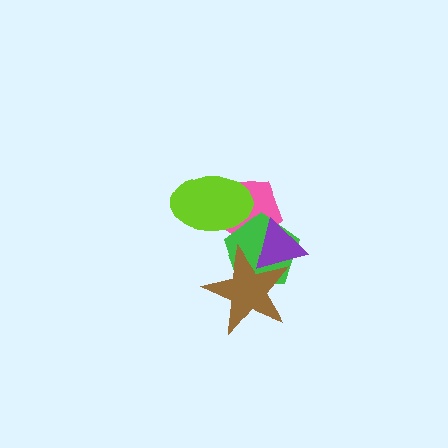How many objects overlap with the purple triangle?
3 objects overlap with the purple triangle.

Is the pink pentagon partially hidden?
Yes, it is partially covered by another shape.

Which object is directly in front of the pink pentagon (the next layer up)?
The green pentagon is directly in front of the pink pentagon.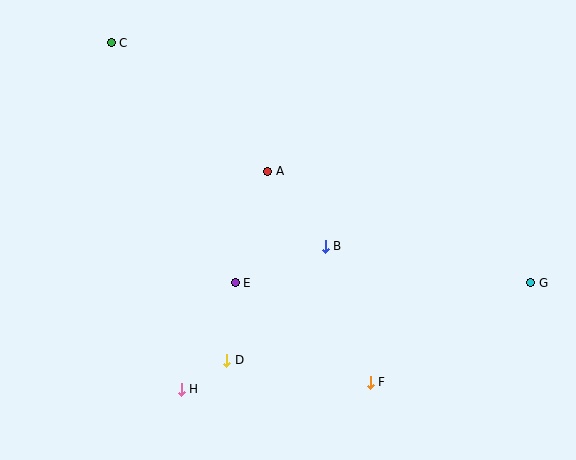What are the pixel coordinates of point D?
Point D is at (227, 360).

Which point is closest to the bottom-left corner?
Point H is closest to the bottom-left corner.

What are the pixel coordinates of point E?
Point E is at (235, 283).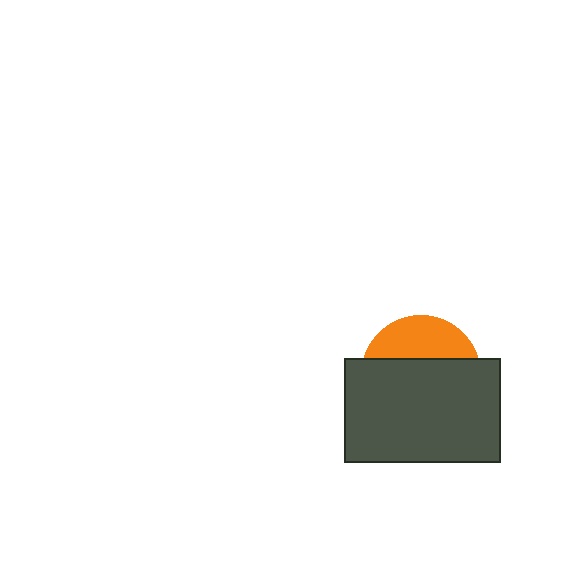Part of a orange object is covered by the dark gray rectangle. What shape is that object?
It is a circle.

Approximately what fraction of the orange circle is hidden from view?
Roughly 68% of the orange circle is hidden behind the dark gray rectangle.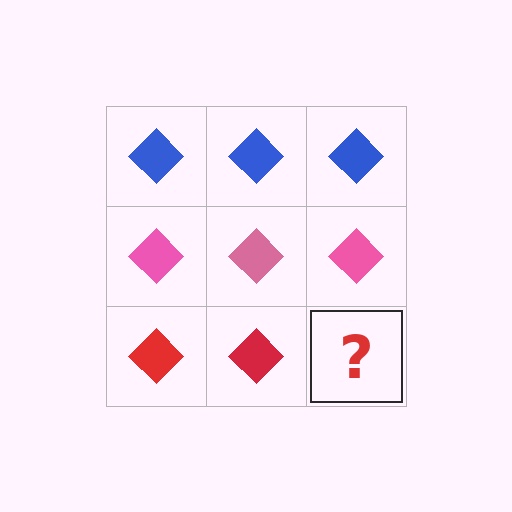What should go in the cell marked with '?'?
The missing cell should contain a red diamond.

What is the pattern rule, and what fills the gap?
The rule is that each row has a consistent color. The gap should be filled with a red diamond.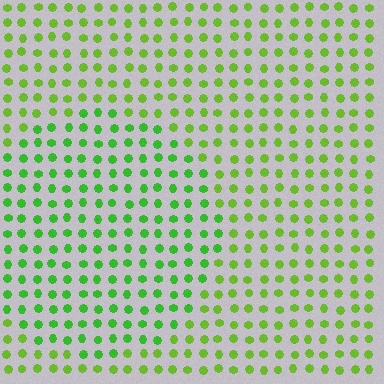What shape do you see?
I see a circle.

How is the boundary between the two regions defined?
The boundary is defined purely by a slight shift in hue (about 23 degrees). Spacing, size, and orientation are identical on both sides.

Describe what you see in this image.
The image is filled with small lime elements in a uniform arrangement. A circle-shaped region is visible where the elements are tinted to a slightly different hue, forming a subtle color boundary.